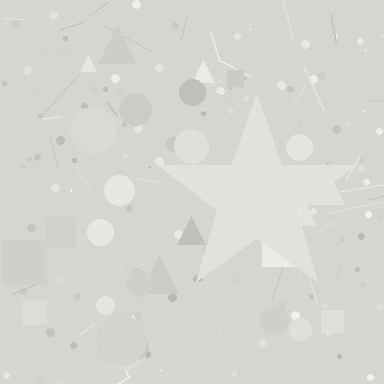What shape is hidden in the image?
A star is hidden in the image.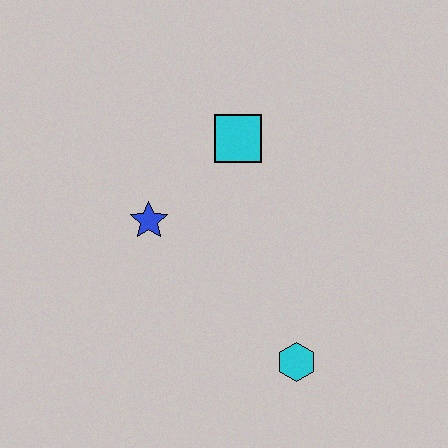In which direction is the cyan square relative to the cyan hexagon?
The cyan square is above the cyan hexagon.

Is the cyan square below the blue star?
No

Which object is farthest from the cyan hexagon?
The cyan square is farthest from the cyan hexagon.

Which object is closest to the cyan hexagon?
The blue star is closest to the cyan hexagon.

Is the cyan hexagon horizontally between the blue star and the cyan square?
No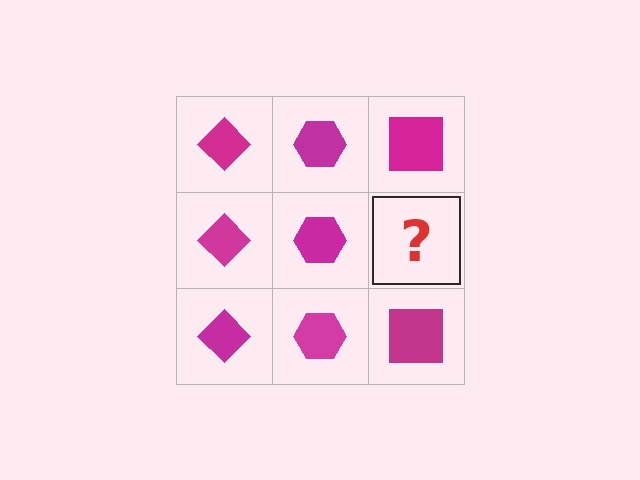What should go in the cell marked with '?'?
The missing cell should contain a magenta square.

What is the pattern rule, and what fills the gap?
The rule is that each column has a consistent shape. The gap should be filled with a magenta square.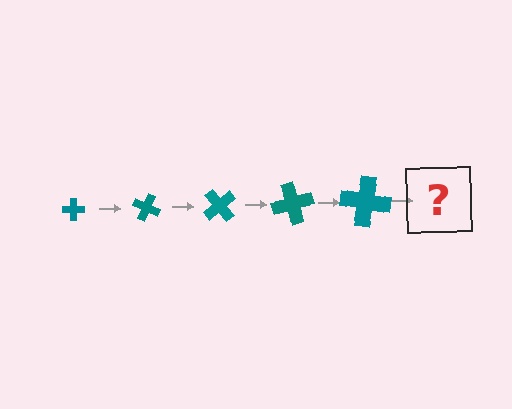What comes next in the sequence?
The next element should be a cross, larger than the previous one and rotated 125 degrees from the start.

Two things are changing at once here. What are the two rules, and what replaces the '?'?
The two rules are that the cross grows larger each step and it rotates 25 degrees each step. The '?' should be a cross, larger than the previous one and rotated 125 degrees from the start.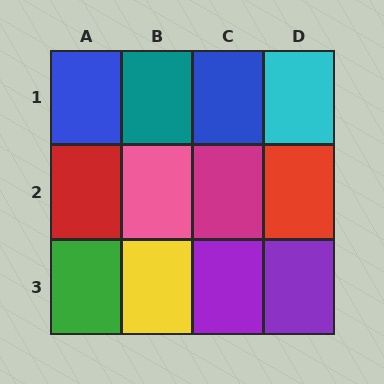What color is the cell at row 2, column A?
Red.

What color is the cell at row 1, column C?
Blue.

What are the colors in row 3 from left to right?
Green, yellow, purple, purple.